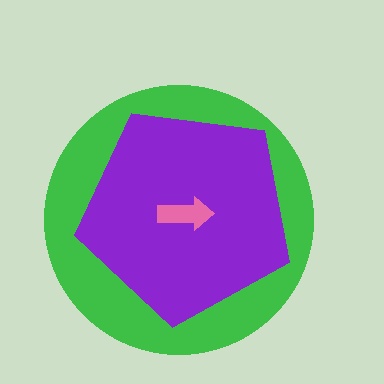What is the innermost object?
The pink arrow.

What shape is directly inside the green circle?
The purple pentagon.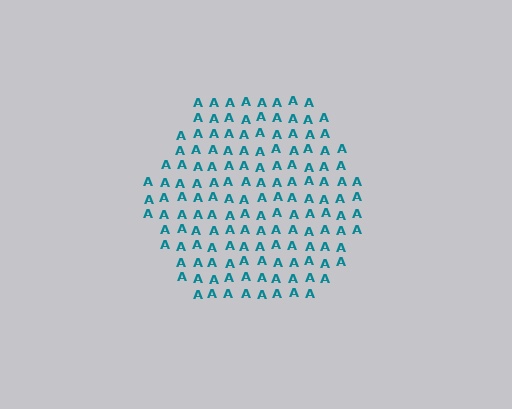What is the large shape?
The large shape is a hexagon.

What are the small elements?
The small elements are letter A's.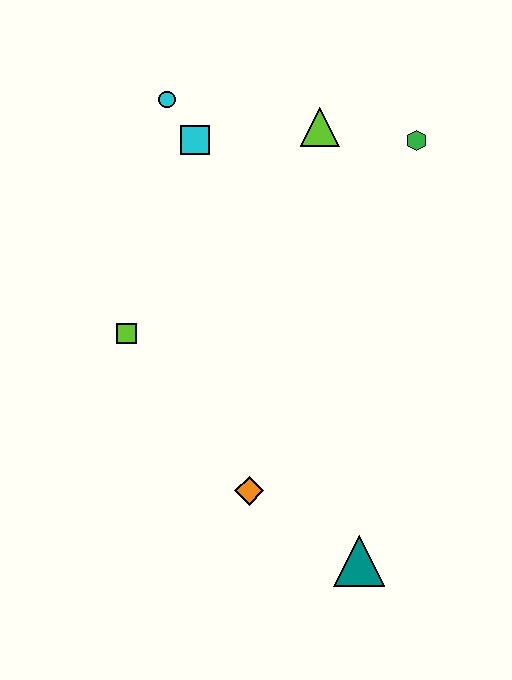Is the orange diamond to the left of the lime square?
No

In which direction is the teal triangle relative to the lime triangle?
The teal triangle is below the lime triangle.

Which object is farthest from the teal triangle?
The cyan circle is farthest from the teal triangle.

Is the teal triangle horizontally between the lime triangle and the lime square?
No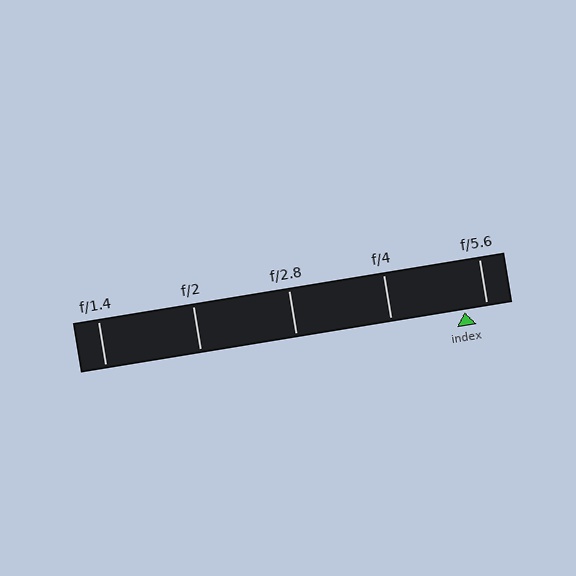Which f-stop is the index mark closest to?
The index mark is closest to f/5.6.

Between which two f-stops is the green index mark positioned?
The index mark is between f/4 and f/5.6.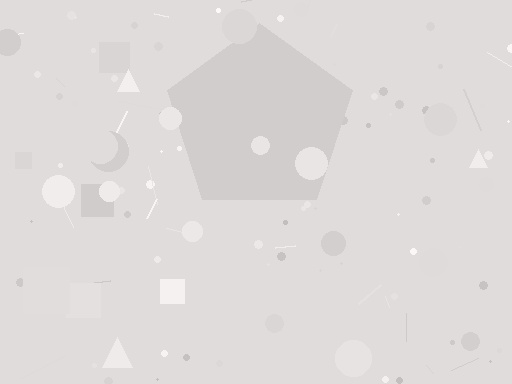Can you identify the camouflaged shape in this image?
The camouflaged shape is a pentagon.